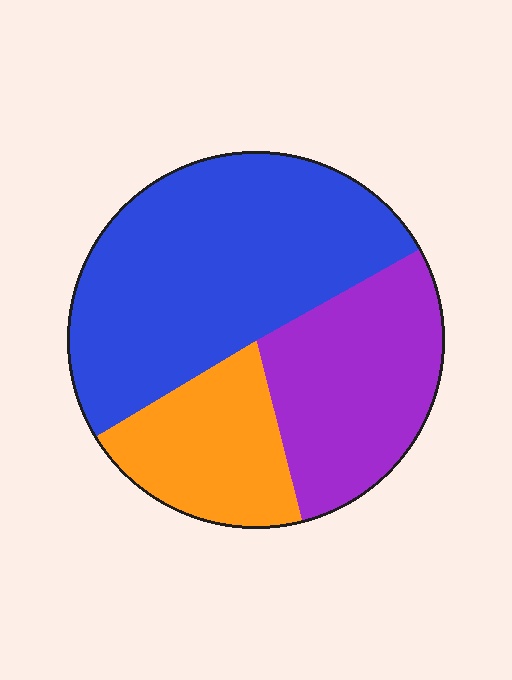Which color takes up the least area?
Orange, at roughly 20%.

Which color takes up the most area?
Blue, at roughly 50%.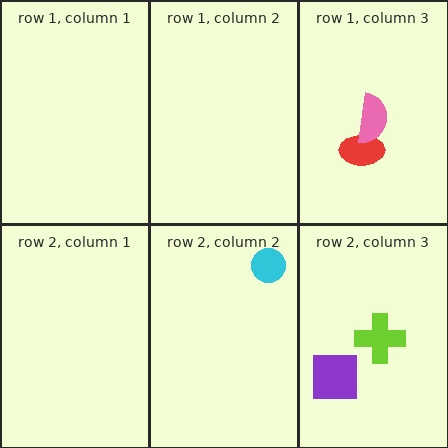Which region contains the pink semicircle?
The row 1, column 3 region.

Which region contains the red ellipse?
The row 1, column 3 region.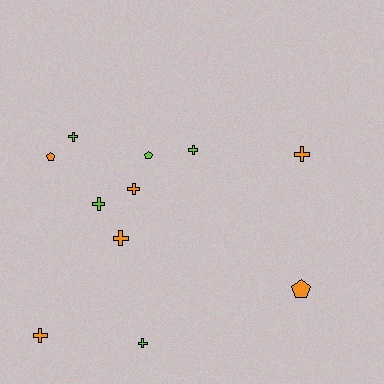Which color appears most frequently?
Orange, with 6 objects.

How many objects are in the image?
There are 11 objects.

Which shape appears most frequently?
Cross, with 8 objects.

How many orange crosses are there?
There are 4 orange crosses.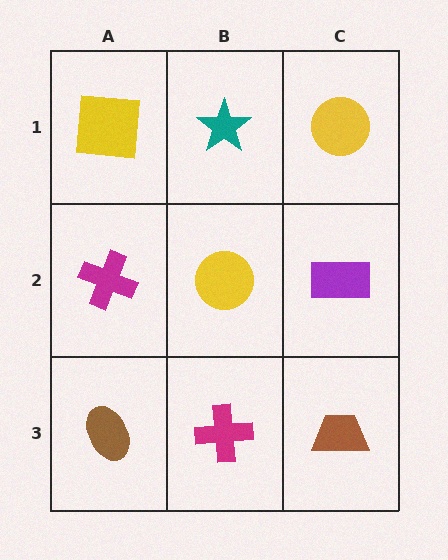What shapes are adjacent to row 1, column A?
A magenta cross (row 2, column A), a teal star (row 1, column B).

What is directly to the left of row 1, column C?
A teal star.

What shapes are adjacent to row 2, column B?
A teal star (row 1, column B), a magenta cross (row 3, column B), a magenta cross (row 2, column A), a purple rectangle (row 2, column C).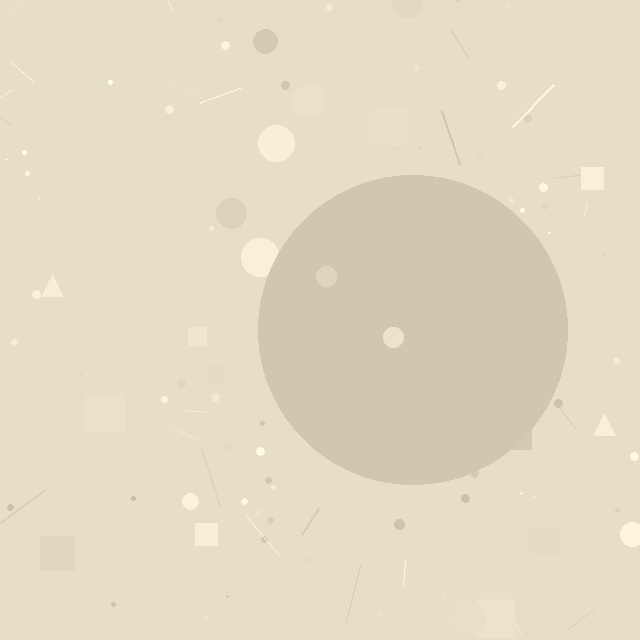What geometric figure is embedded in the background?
A circle is embedded in the background.